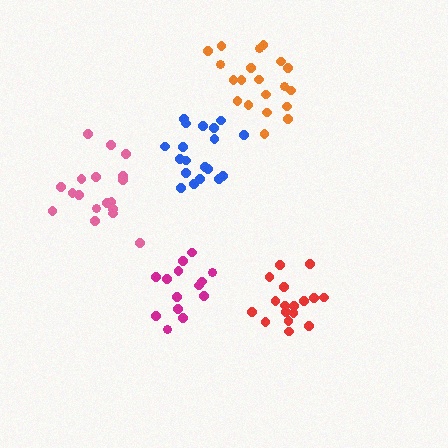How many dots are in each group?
Group 1: 15 dots, Group 2: 17 dots, Group 3: 19 dots, Group 4: 18 dots, Group 5: 20 dots (89 total).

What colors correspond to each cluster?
The clusters are colored: magenta, red, blue, pink, orange.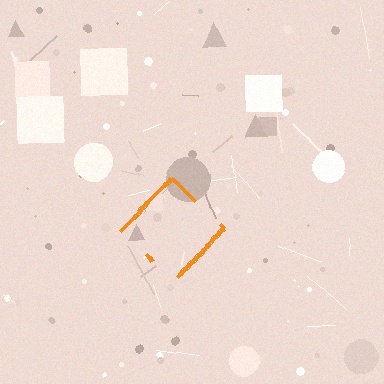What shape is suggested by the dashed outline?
The dashed outline suggests a diamond.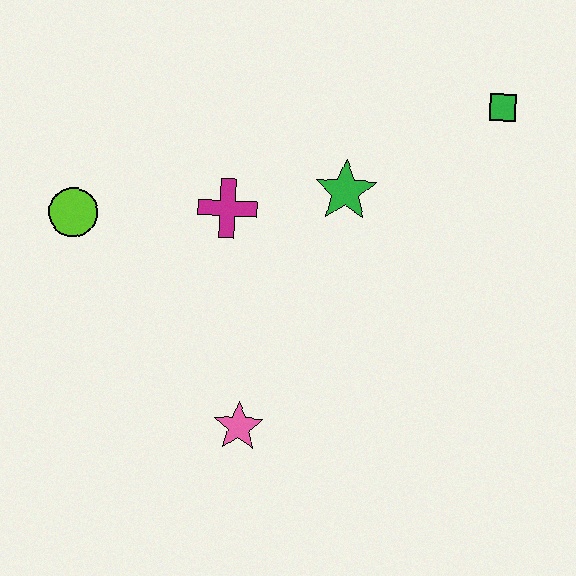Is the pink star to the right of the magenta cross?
Yes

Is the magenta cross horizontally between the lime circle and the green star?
Yes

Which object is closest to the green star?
The magenta cross is closest to the green star.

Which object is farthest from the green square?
The lime circle is farthest from the green square.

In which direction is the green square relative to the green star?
The green square is to the right of the green star.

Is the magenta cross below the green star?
Yes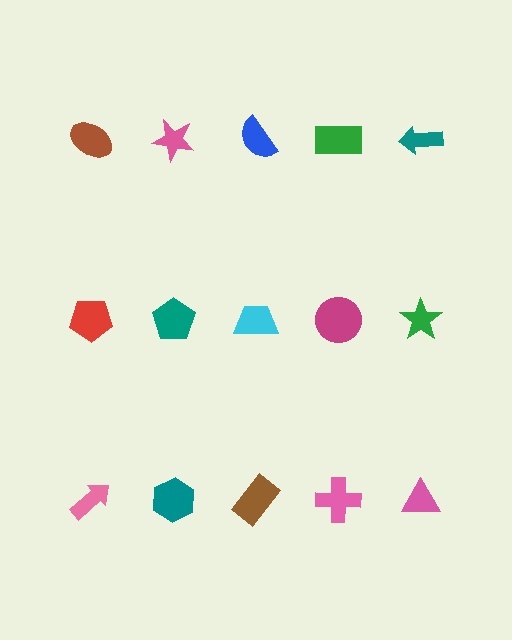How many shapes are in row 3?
5 shapes.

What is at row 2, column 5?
A green star.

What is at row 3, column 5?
A pink triangle.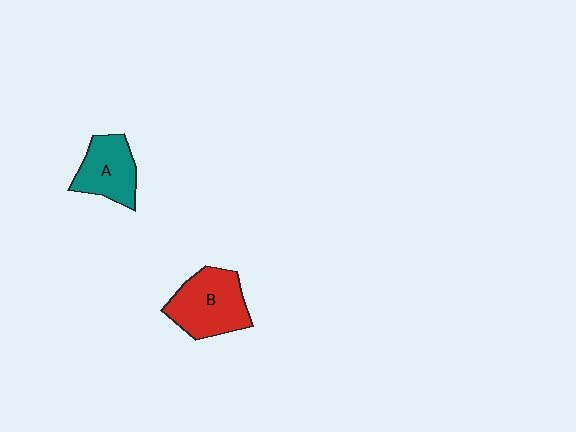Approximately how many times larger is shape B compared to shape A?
Approximately 1.3 times.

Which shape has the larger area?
Shape B (red).